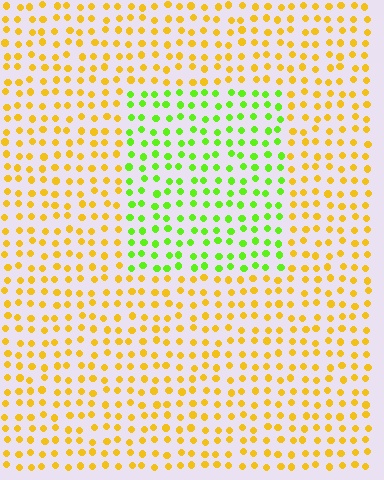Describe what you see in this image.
The image is filled with small yellow elements in a uniform arrangement. A rectangle-shaped region is visible where the elements are tinted to a slightly different hue, forming a subtle color boundary.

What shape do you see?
I see a rectangle.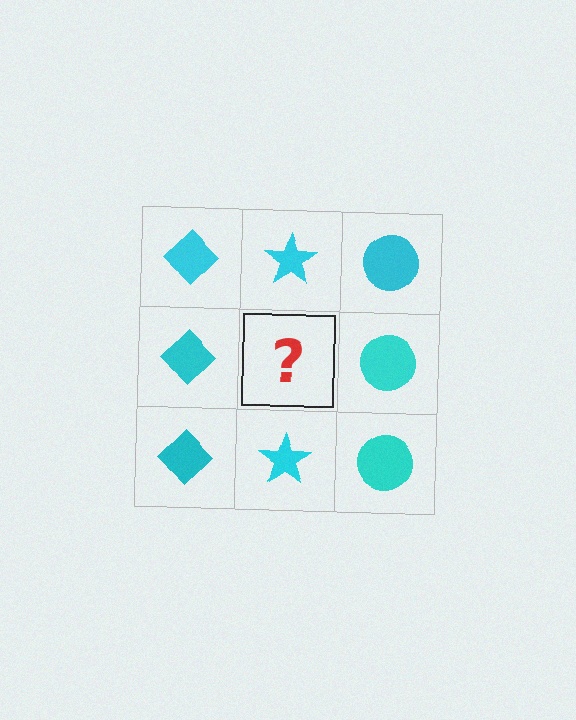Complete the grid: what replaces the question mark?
The question mark should be replaced with a cyan star.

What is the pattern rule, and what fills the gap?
The rule is that each column has a consistent shape. The gap should be filled with a cyan star.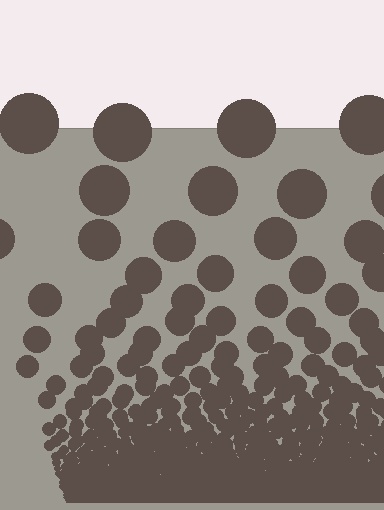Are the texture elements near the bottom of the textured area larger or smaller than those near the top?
Smaller. The gradient is inverted — elements near the bottom are smaller and denser.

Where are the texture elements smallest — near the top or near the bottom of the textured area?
Near the bottom.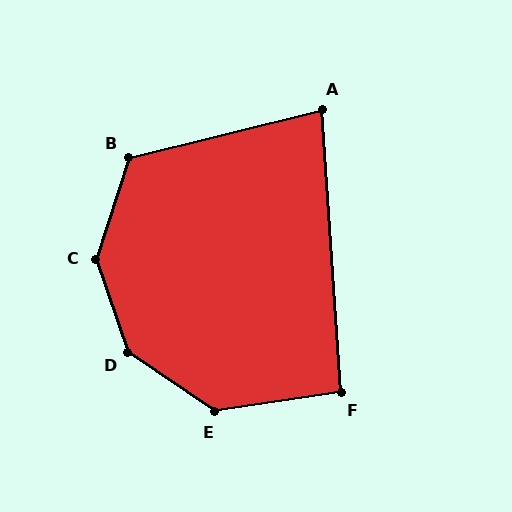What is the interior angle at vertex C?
Approximately 143 degrees (obtuse).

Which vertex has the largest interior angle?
D, at approximately 143 degrees.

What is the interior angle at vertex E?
Approximately 137 degrees (obtuse).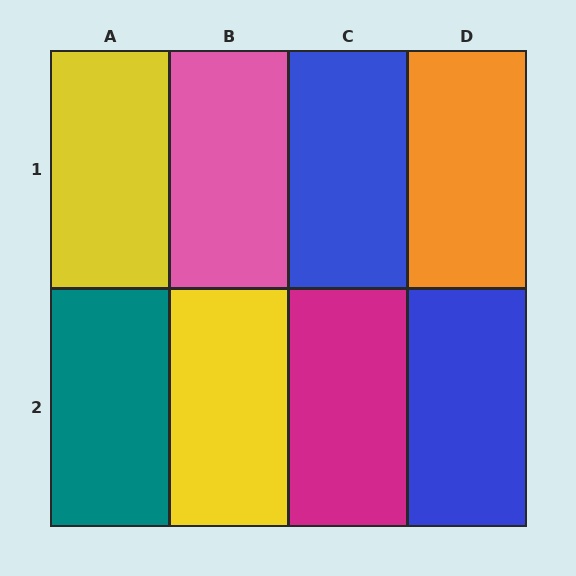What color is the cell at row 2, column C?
Magenta.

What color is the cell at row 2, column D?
Blue.